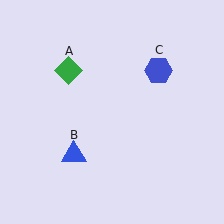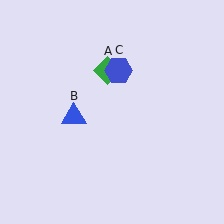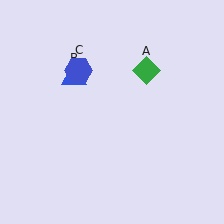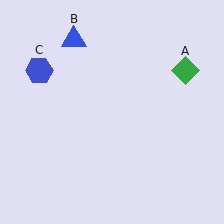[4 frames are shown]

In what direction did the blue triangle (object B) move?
The blue triangle (object B) moved up.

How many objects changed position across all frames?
3 objects changed position: green diamond (object A), blue triangle (object B), blue hexagon (object C).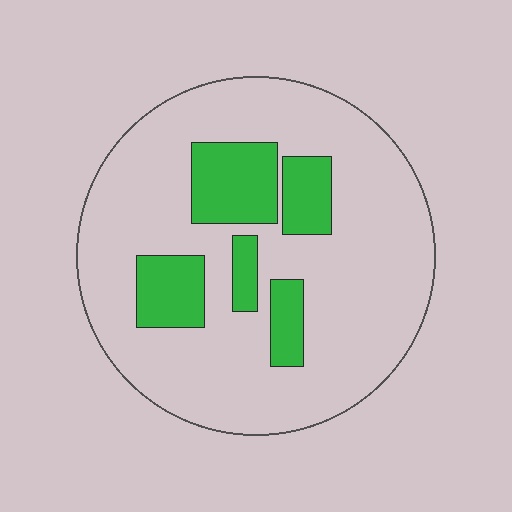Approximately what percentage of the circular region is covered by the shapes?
Approximately 20%.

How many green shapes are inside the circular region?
5.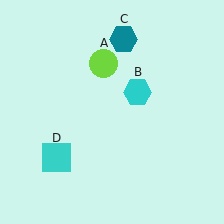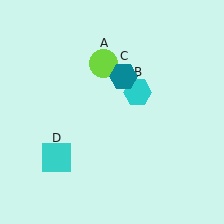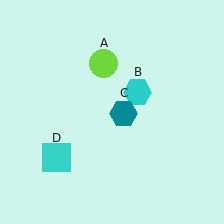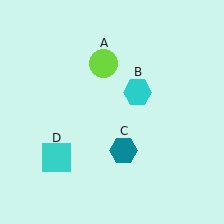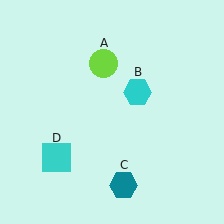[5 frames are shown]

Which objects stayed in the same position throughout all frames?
Lime circle (object A) and cyan hexagon (object B) and cyan square (object D) remained stationary.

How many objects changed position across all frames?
1 object changed position: teal hexagon (object C).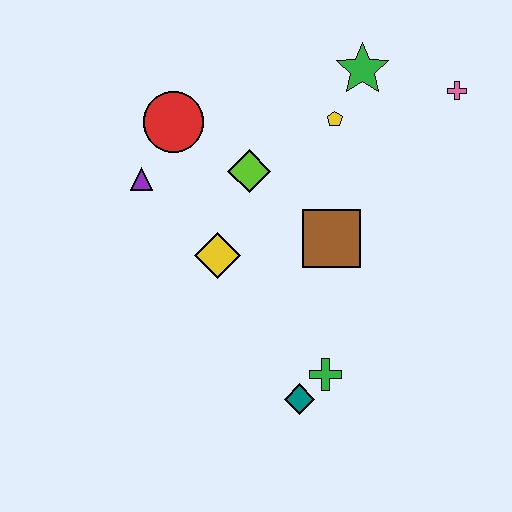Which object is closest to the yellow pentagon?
The green star is closest to the yellow pentagon.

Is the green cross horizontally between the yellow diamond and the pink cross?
Yes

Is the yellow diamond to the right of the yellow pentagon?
No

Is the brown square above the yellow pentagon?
No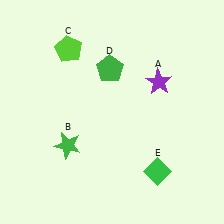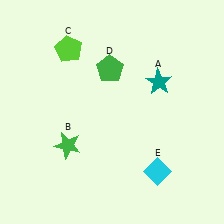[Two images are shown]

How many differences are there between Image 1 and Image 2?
There are 2 differences between the two images.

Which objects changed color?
A changed from purple to teal. E changed from green to cyan.